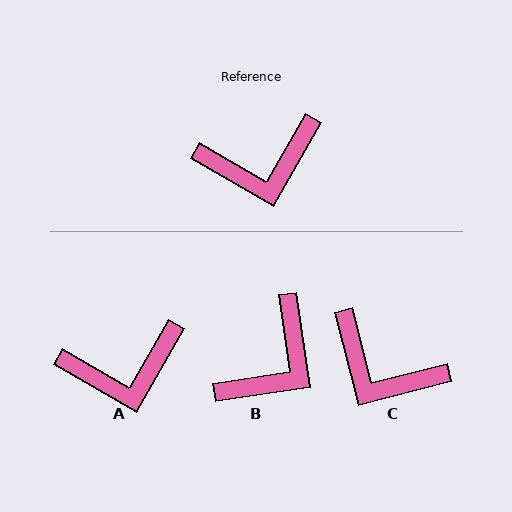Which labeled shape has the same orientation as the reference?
A.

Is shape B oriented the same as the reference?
No, it is off by about 38 degrees.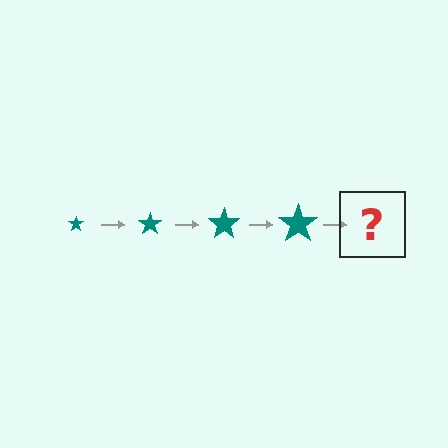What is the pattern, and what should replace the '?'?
The pattern is that the star gets progressively larger each step. The '?' should be a teal star, larger than the previous one.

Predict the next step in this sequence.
The next step is a teal star, larger than the previous one.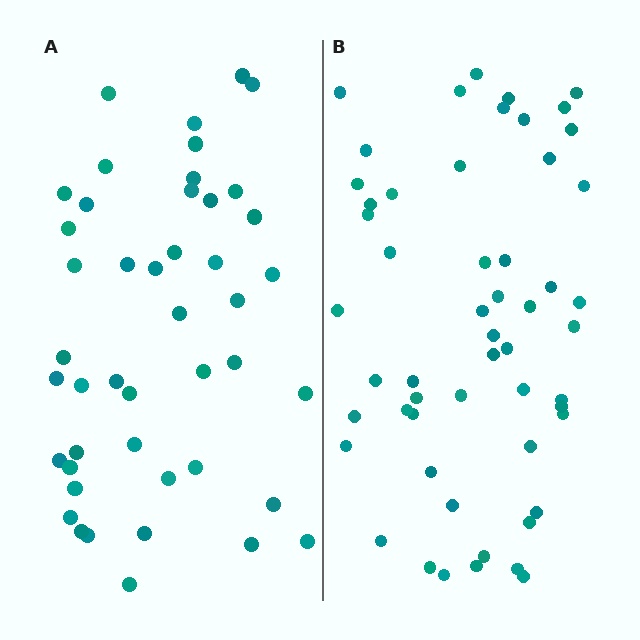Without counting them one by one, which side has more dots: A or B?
Region B (the right region) has more dots.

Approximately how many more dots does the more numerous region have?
Region B has roughly 8 or so more dots than region A.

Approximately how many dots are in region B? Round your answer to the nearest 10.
About 50 dots. (The exact count is 54, which rounds to 50.)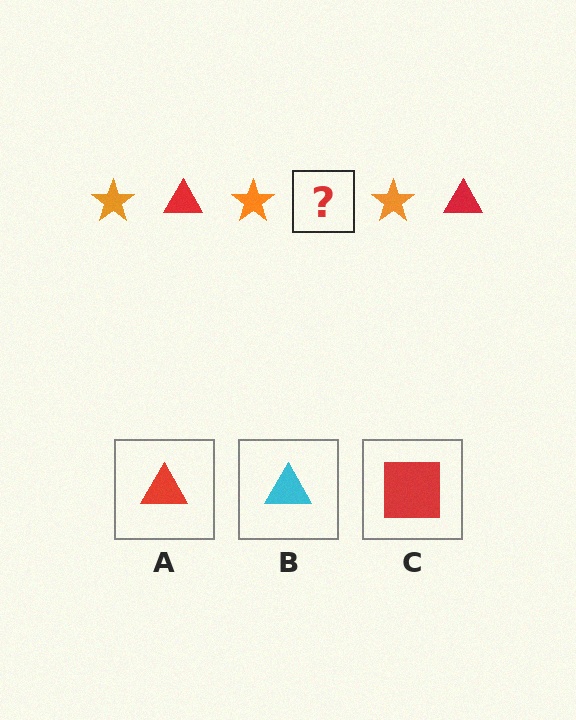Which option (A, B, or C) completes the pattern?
A.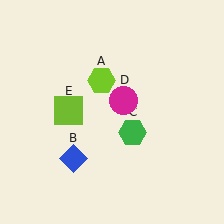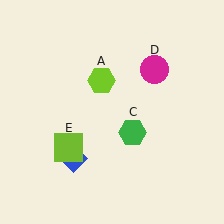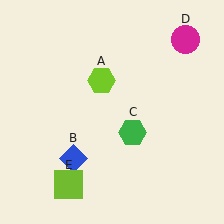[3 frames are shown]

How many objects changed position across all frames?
2 objects changed position: magenta circle (object D), lime square (object E).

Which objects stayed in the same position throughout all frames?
Lime hexagon (object A) and blue diamond (object B) and green hexagon (object C) remained stationary.